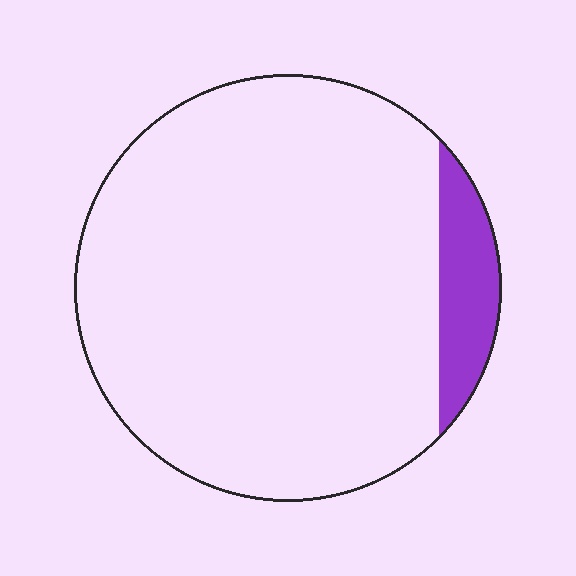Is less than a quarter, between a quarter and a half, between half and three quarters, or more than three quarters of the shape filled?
Less than a quarter.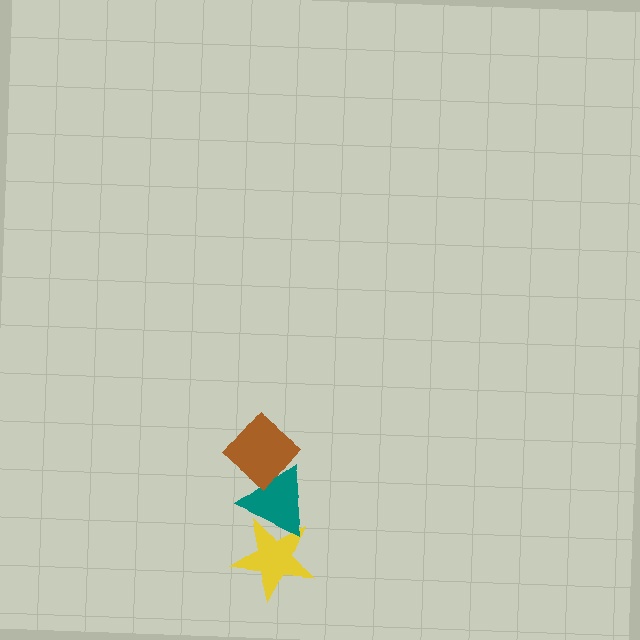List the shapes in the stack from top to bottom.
From top to bottom: the brown diamond, the teal triangle, the yellow star.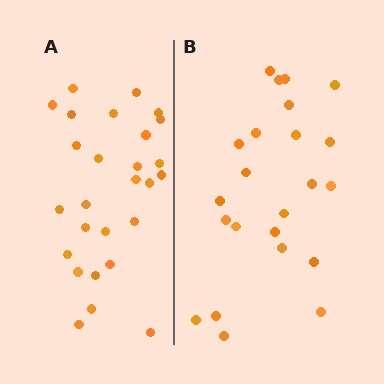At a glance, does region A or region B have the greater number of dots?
Region A (the left region) has more dots.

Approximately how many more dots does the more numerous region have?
Region A has about 4 more dots than region B.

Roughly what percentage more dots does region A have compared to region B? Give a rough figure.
About 15% more.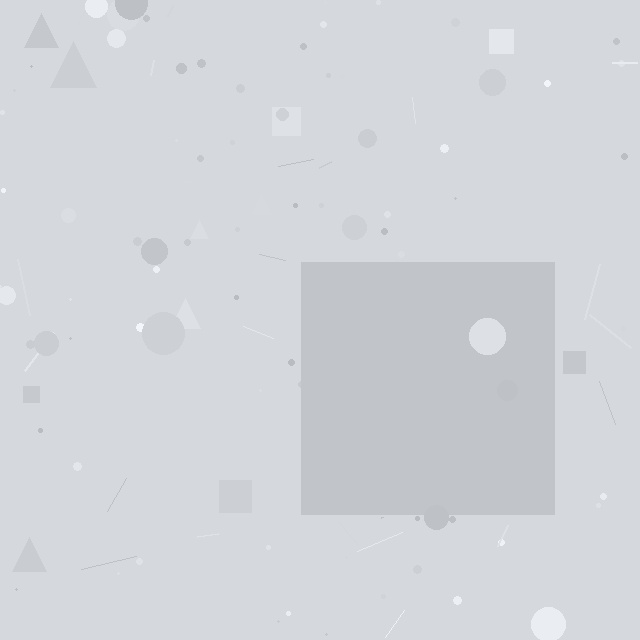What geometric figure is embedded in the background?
A square is embedded in the background.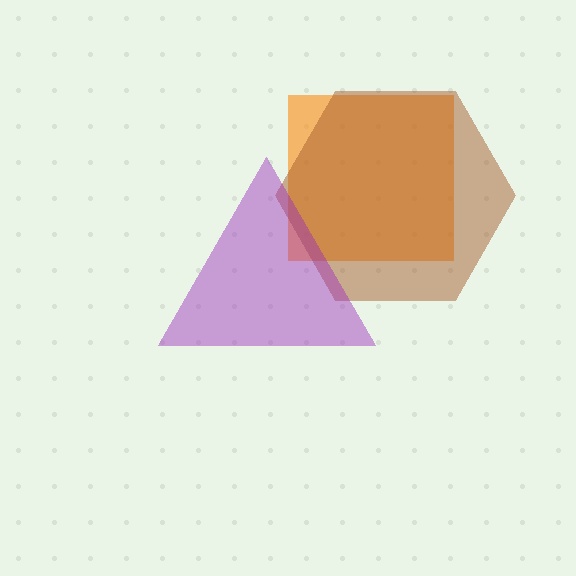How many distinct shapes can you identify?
There are 3 distinct shapes: an orange square, a brown hexagon, a purple triangle.